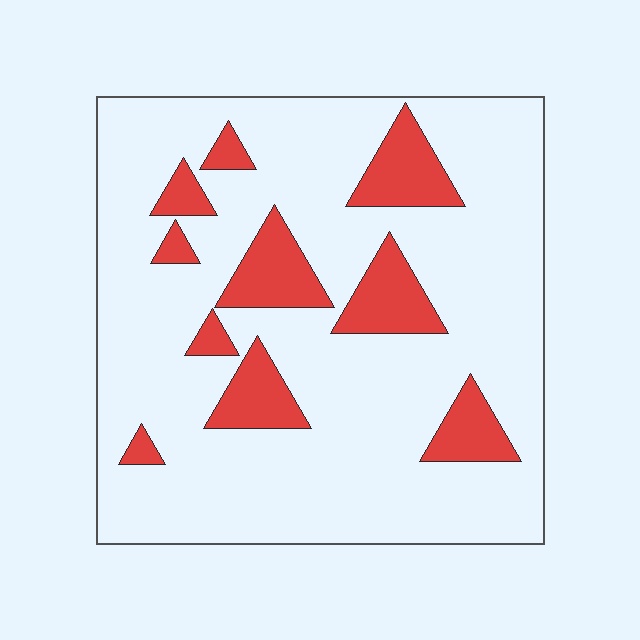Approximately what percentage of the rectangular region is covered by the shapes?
Approximately 20%.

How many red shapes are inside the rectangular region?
10.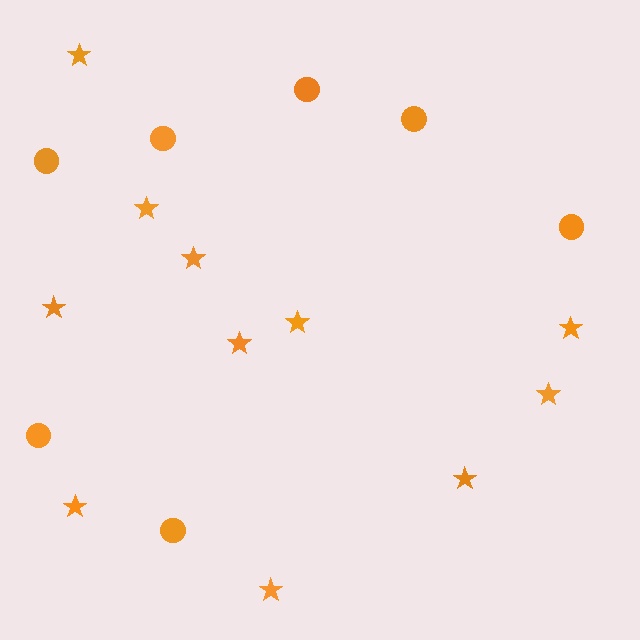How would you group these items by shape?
There are 2 groups: one group of circles (7) and one group of stars (11).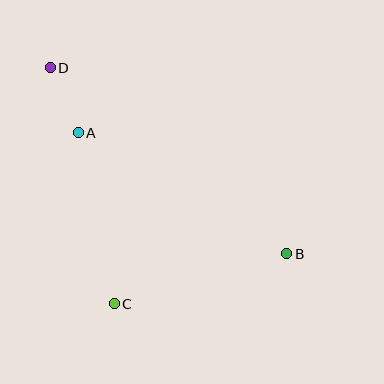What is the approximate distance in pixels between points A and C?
The distance between A and C is approximately 175 pixels.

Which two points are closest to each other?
Points A and D are closest to each other.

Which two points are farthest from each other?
Points B and D are farthest from each other.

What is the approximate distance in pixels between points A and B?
The distance between A and B is approximately 241 pixels.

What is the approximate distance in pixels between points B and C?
The distance between B and C is approximately 179 pixels.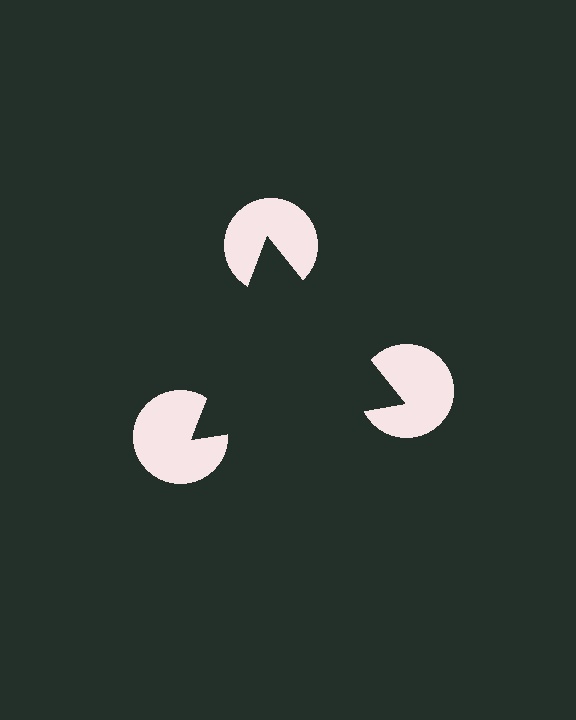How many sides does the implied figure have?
3 sides.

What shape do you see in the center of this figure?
An illusory triangle — its edges are inferred from the aligned wedge cuts in the pac-man discs, not physically drawn.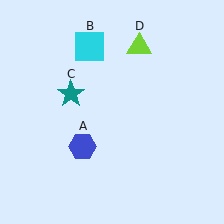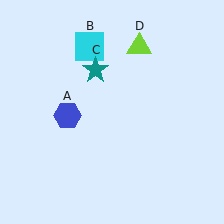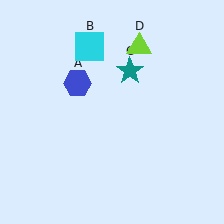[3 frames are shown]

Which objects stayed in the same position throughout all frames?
Cyan square (object B) and lime triangle (object D) remained stationary.